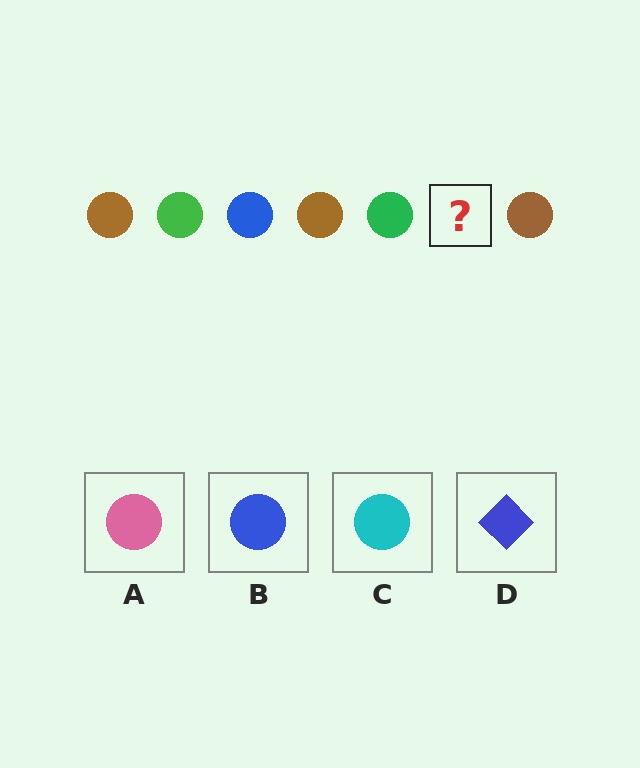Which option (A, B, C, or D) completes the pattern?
B.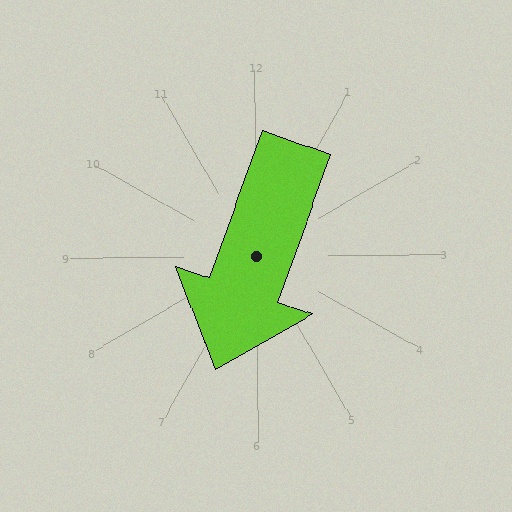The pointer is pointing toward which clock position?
Roughly 7 o'clock.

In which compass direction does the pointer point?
South.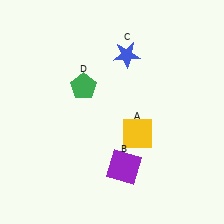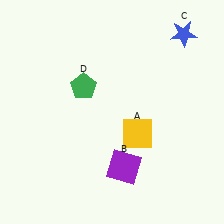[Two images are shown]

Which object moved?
The blue star (C) moved right.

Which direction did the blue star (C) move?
The blue star (C) moved right.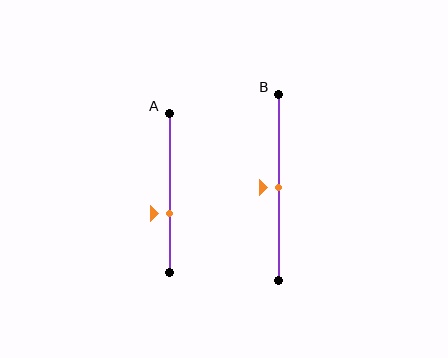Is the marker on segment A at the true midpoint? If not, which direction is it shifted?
No, the marker on segment A is shifted downward by about 13% of the segment length.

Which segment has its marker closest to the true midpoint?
Segment B has its marker closest to the true midpoint.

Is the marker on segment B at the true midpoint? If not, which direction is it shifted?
Yes, the marker on segment B is at the true midpoint.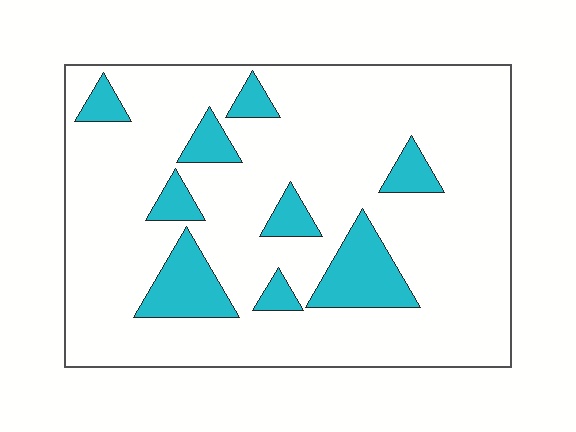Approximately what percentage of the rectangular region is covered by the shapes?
Approximately 15%.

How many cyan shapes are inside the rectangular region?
9.